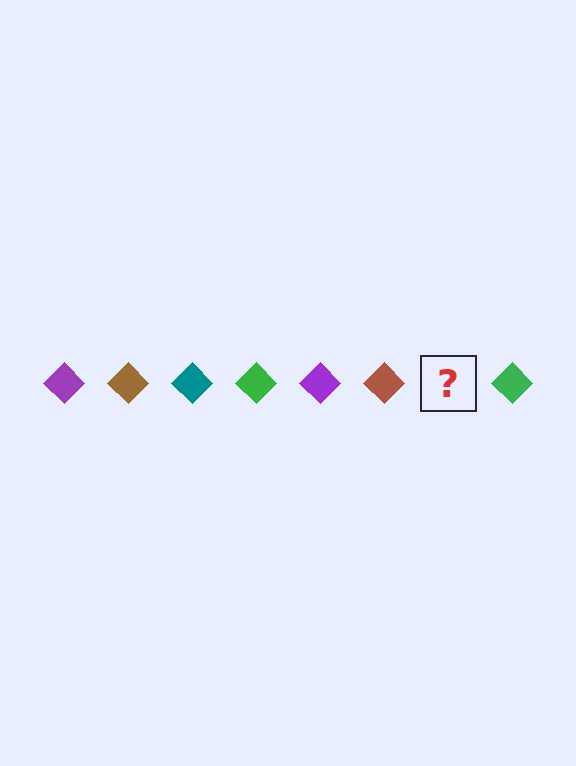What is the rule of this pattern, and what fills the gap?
The rule is that the pattern cycles through purple, brown, teal, green diamonds. The gap should be filled with a teal diamond.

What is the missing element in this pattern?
The missing element is a teal diamond.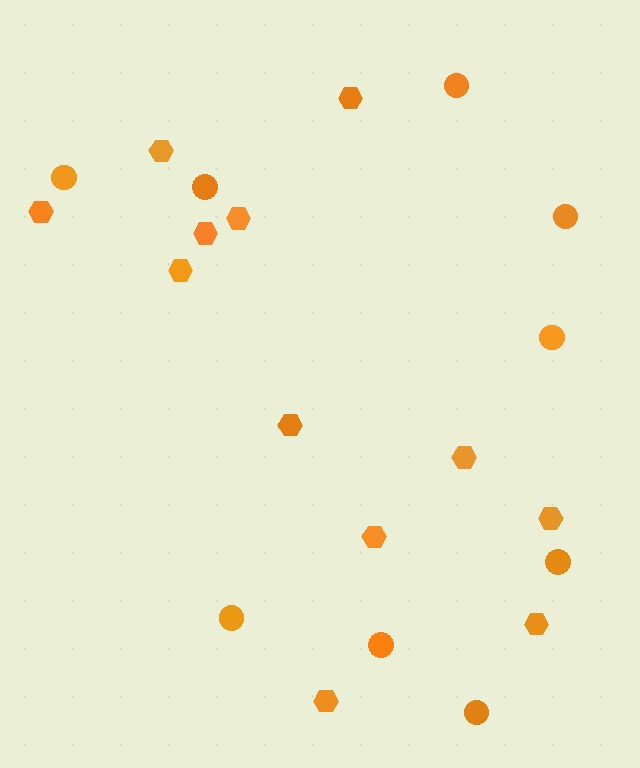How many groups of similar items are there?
There are 2 groups: one group of circles (9) and one group of hexagons (12).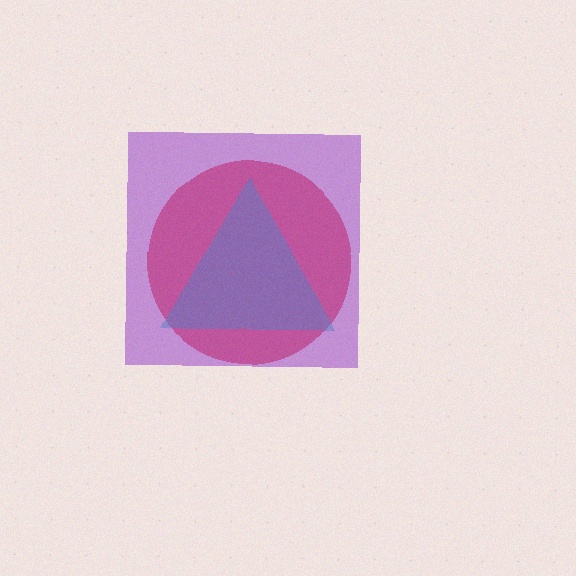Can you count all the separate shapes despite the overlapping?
Yes, there are 3 separate shapes.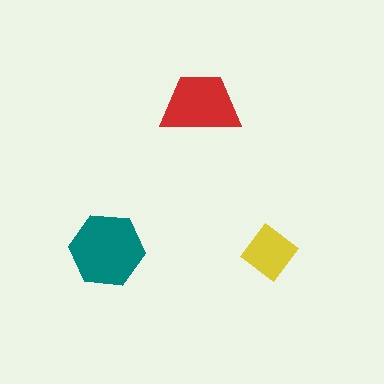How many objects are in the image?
There are 3 objects in the image.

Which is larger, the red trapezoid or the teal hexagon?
The teal hexagon.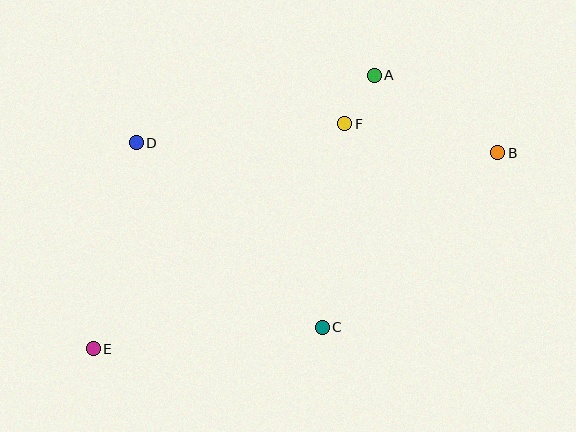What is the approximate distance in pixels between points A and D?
The distance between A and D is approximately 247 pixels.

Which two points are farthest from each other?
Points B and E are farthest from each other.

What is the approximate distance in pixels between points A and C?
The distance between A and C is approximately 257 pixels.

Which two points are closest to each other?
Points A and F are closest to each other.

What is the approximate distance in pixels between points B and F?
The distance between B and F is approximately 155 pixels.